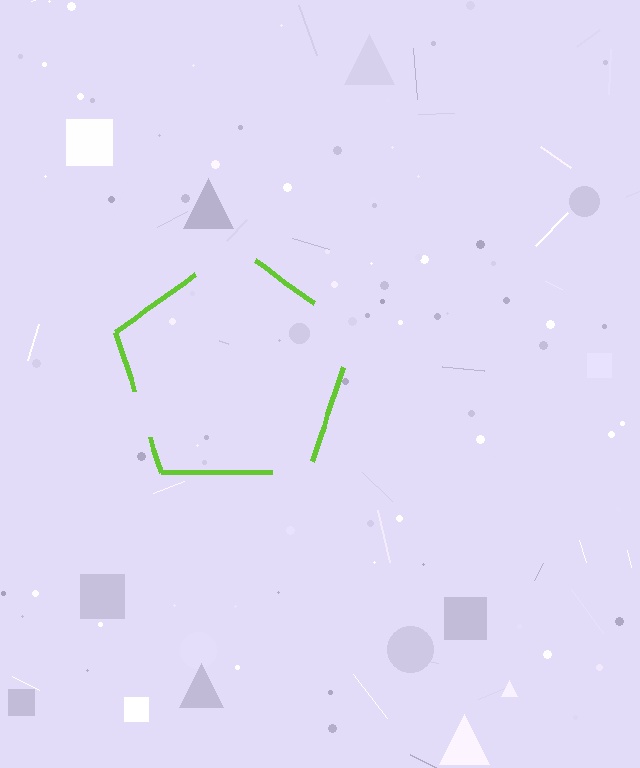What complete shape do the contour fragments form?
The contour fragments form a pentagon.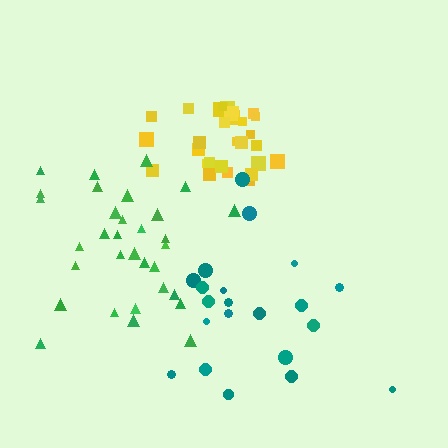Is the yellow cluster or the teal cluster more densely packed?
Yellow.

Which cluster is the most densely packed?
Yellow.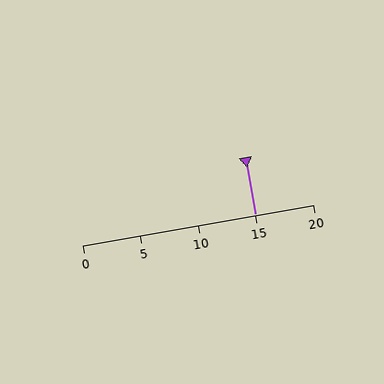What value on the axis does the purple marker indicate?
The marker indicates approximately 15.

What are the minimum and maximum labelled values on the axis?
The axis runs from 0 to 20.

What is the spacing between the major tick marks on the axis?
The major ticks are spaced 5 apart.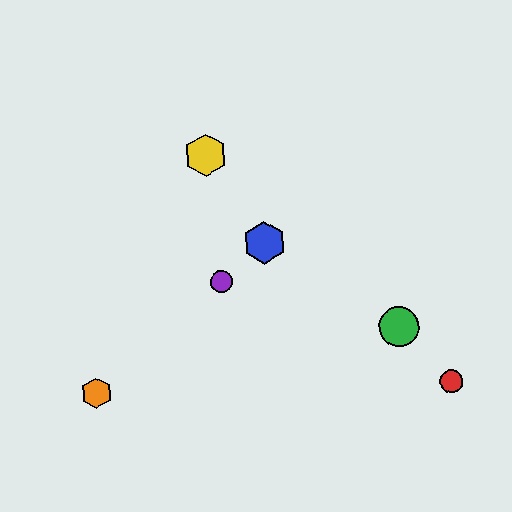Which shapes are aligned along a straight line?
The blue hexagon, the purple circle, the orange hexagon are aligned along a straight line.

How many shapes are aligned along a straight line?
3 shapes (the blue hexagon, the purple circle, the orange hexagon) are aligned along a straight line.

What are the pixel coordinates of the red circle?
The red circle is at (452, 381).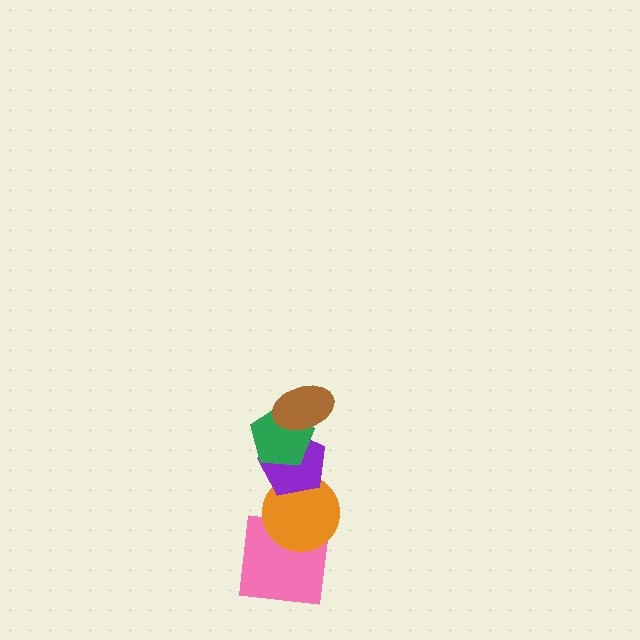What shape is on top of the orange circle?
The purple pentagon is on top of the orange circle.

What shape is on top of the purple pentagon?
The green pentagon is on top of the purple pentagon.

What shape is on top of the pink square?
The orange circle is on top of the pink square.